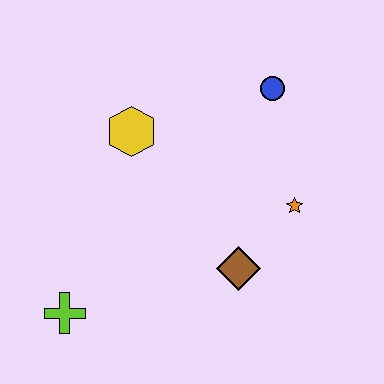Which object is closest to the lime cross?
The brown diamond is closest to the lime cross.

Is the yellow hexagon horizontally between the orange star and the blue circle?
No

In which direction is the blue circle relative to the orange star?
The blue circle is above the orange star.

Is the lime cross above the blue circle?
No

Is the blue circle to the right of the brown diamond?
Yes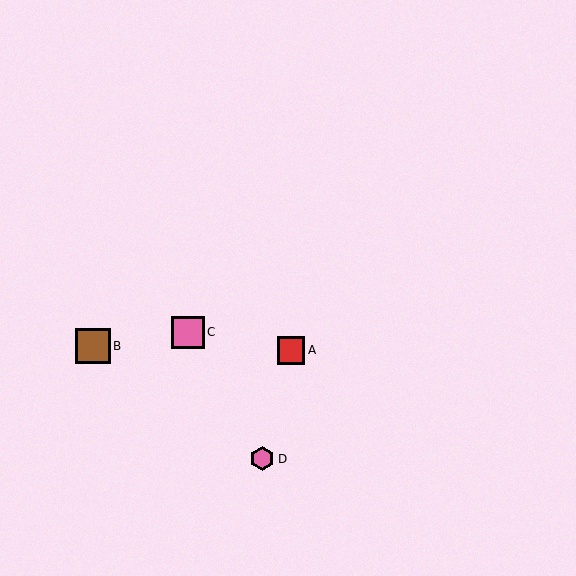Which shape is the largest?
The brown square (labeled B) is the largest.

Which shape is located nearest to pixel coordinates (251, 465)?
The pink hexagon (labeled D) at (262, 459) is nearest to that location.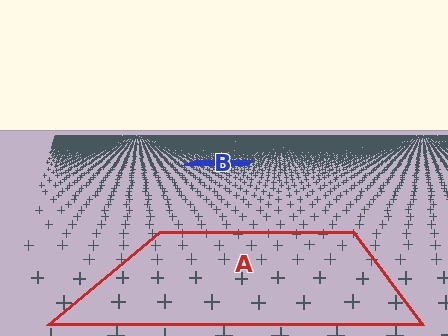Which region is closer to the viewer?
Region A is closer. The texture elements there are larger and more spread out.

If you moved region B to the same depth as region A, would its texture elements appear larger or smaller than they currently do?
They would appear larger. At a closer depth, the same texture elements are projected at a bigger on-screen size.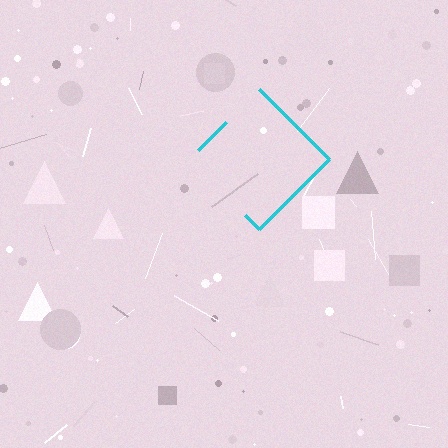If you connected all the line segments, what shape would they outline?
They would outline a diamond.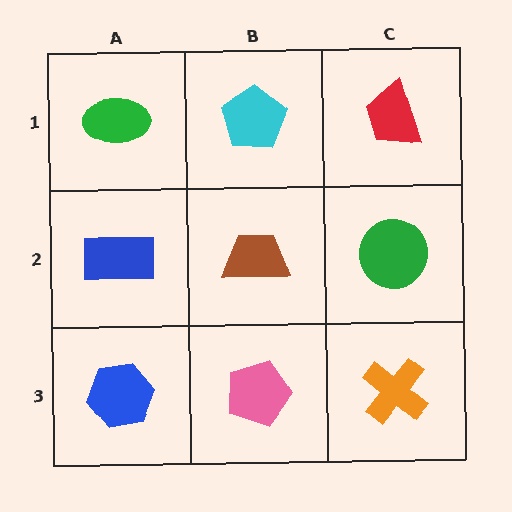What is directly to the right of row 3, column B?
An orange cross.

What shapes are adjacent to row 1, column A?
A blue rectangle (row 2, column A), a cyan pentagon (row 1, column B).